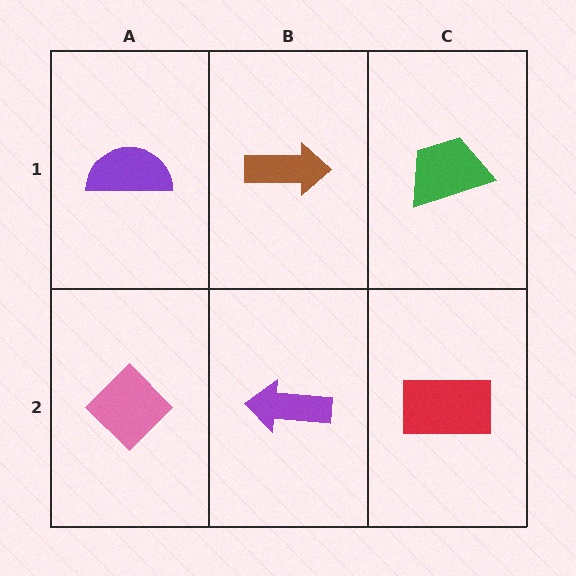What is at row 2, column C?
A red rectangle.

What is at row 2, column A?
A pink diamond.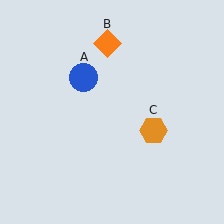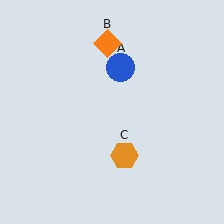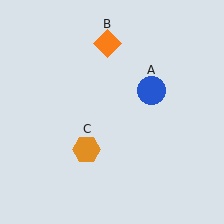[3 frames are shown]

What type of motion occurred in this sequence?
The blue circle (object A), orange hexagon (object C) rotated clockwise around the center of the scene.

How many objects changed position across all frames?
2 objects changed position: blue circle (object A), orange hexagon (object C).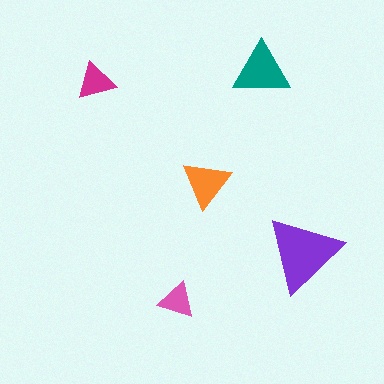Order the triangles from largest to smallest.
the purple one, the teal one, the orange one, the magenta one, the pink one.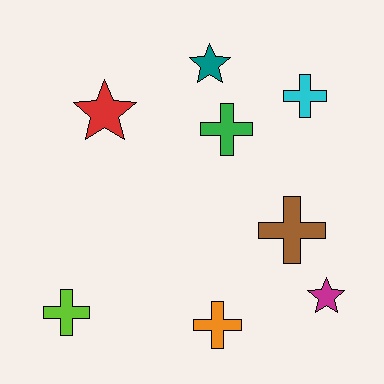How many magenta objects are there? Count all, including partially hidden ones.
There is 1 magenta object.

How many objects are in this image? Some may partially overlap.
There are 8 objects.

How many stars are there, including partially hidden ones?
There are 3 stars.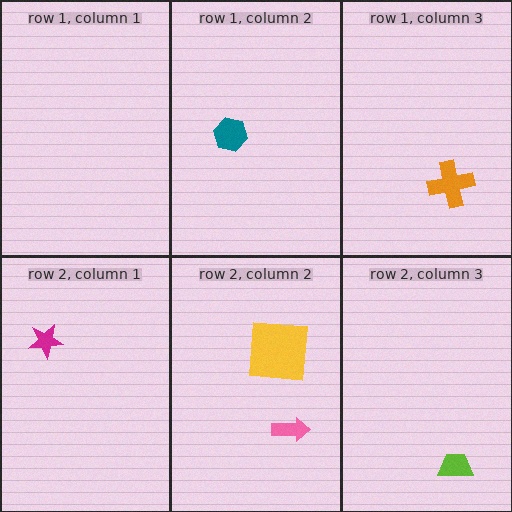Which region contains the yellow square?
The row 2, column 2 region.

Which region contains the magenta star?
The row 2, column 1 region.